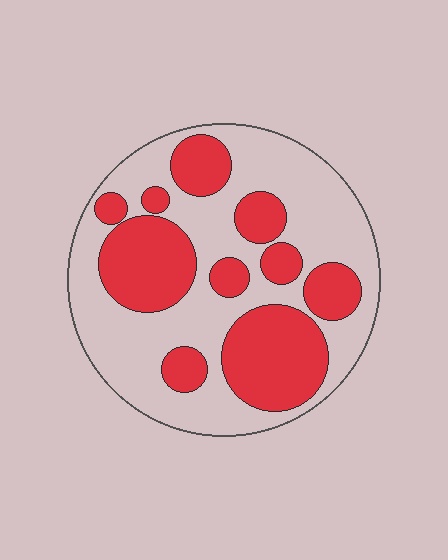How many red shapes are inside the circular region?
10.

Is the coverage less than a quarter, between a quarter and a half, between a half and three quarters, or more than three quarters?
Between a quarter and a half.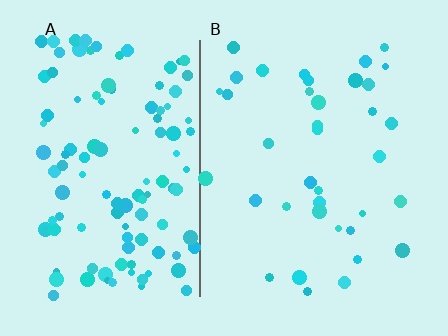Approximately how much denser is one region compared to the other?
Approximately 3.2× — region A over region B.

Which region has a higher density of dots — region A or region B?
A (the left).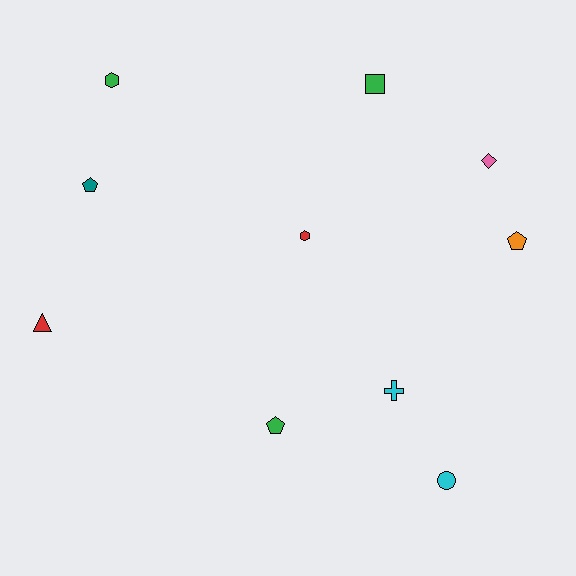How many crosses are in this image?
There is 1 cross.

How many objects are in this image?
There are 10 objects.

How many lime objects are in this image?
There are no lime objects.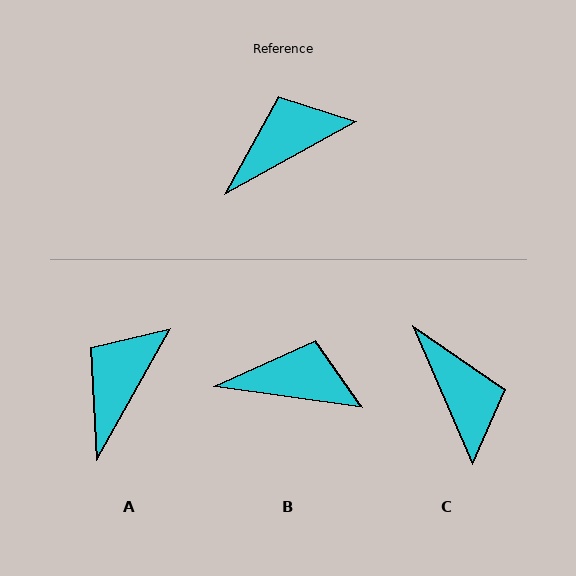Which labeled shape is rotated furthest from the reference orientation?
C, about 95 degrees away.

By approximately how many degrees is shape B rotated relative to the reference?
Approximately 37 degrees clockwise.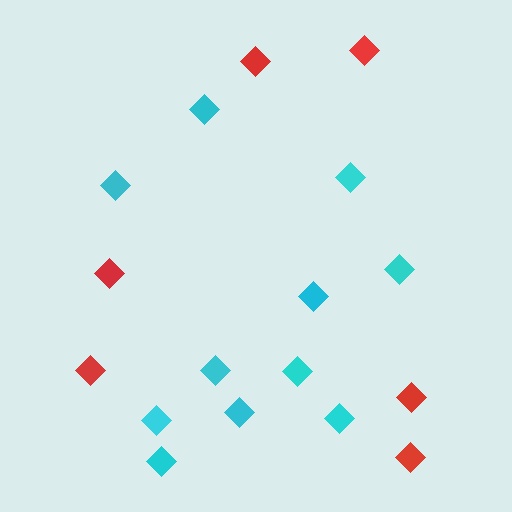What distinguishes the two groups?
There are 2 groups: one group of red diamonds (6) and one group of cyan diamonds (11).